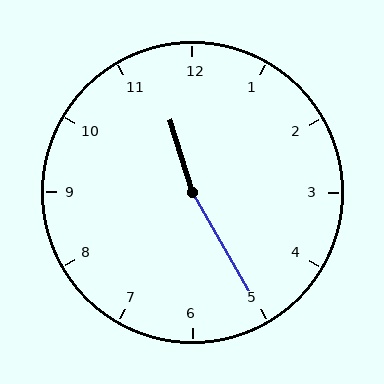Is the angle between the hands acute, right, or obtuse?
It is obtuse.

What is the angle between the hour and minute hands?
Approximately 168 degrees.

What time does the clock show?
11:25.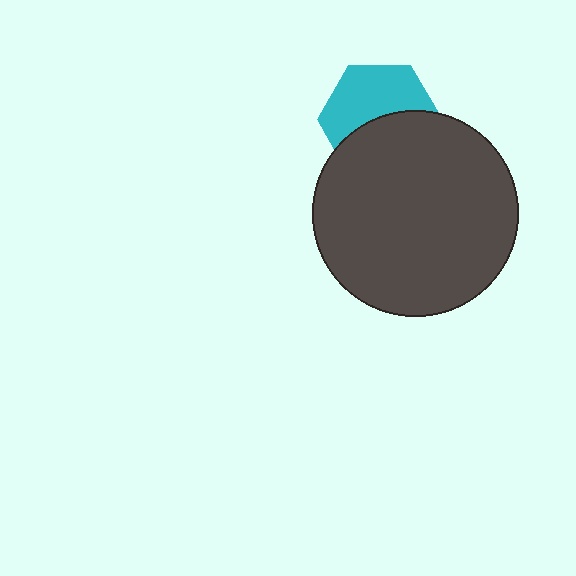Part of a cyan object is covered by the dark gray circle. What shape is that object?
It is a hexagon.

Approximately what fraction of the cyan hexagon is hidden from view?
Roughly 48% of the cyan hexagon is hidden behind the dark gray circle.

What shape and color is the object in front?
The object in front is a dark gray circle.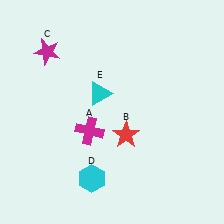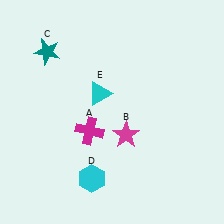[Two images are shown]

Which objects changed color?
B changed from red to magenta. C changed from magenta to teal.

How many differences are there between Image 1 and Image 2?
There are 2 differences between the two images.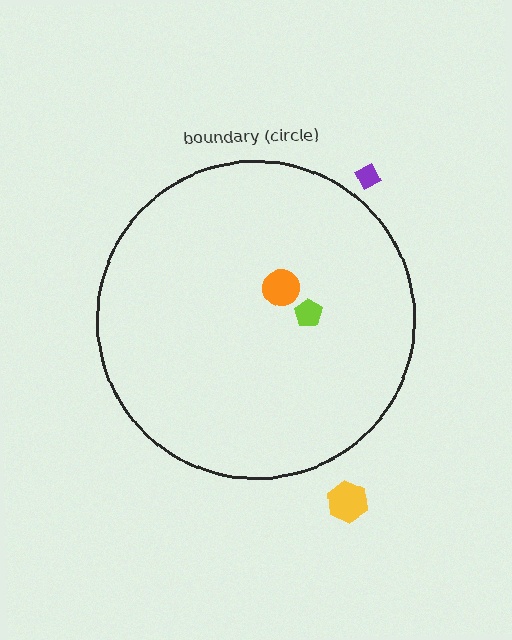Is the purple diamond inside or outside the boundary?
Outside.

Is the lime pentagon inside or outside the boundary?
Inside.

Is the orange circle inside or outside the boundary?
Inside.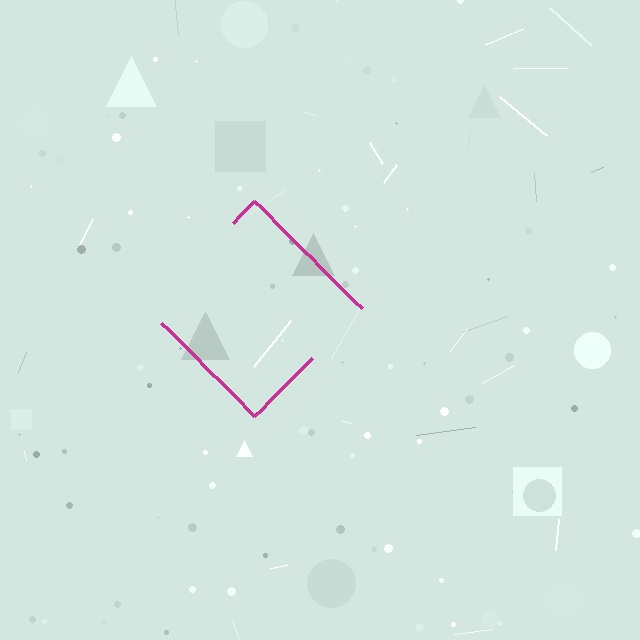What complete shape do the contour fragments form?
The contour fragments form a diamond.